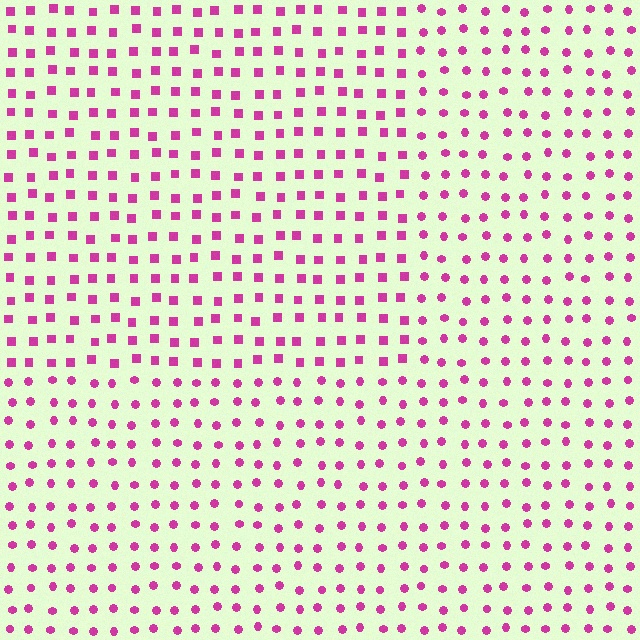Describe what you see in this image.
The image is filled with small magenta elements arranged in a uniform grid. A rectangle-shaped region contains squares, while the surrounding area contains circles. The boundary is defined purely by the change in element shape.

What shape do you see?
I see a rectangle.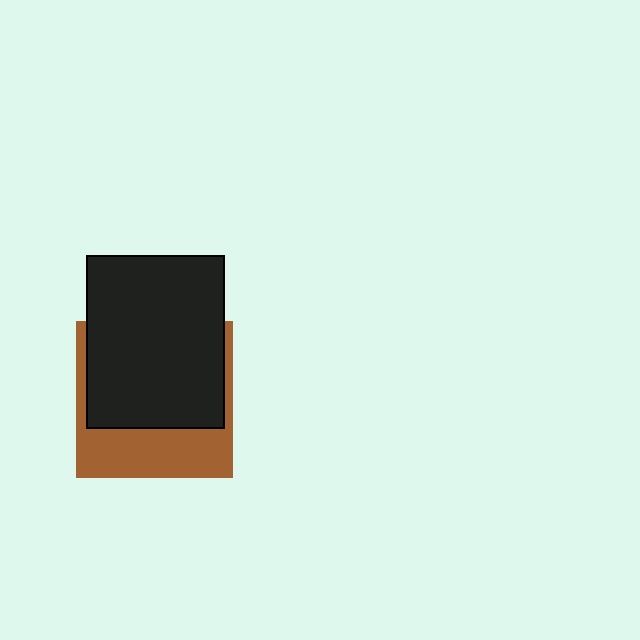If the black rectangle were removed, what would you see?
You would see the complete brown square.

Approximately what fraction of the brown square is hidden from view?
Roughly 61% of the brown square is hidden behind the black rectangle.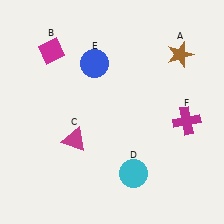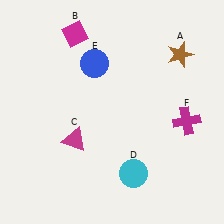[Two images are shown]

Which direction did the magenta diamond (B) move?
The magenta diamond (B) moved right.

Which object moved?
The magenta diamond (B) moved right.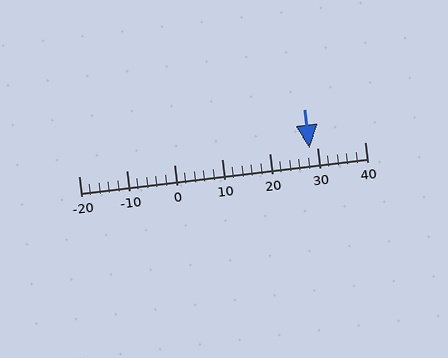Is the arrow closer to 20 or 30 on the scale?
The arrow is closer to 30.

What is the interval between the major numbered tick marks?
The major tick marks are spaced 10 units apart.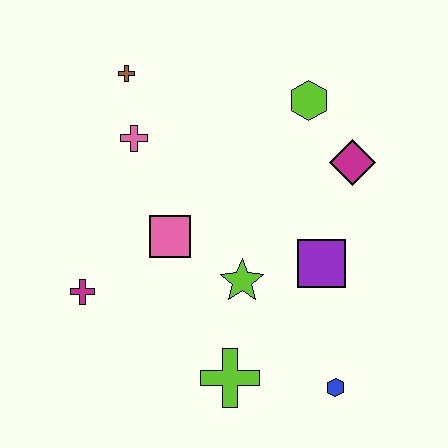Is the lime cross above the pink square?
No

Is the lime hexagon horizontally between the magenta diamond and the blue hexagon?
No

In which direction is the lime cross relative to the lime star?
The lime cross is below the lime star.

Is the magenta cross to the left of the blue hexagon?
Yes